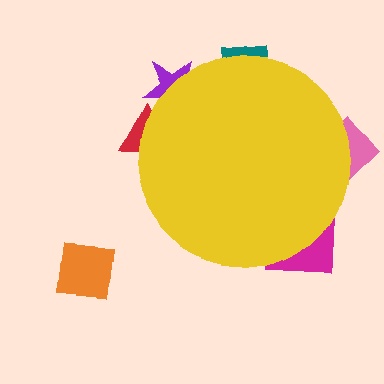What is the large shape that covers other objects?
A yellow circle.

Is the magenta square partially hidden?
Yes, the magenta square is partially hidden behind the yellow circle.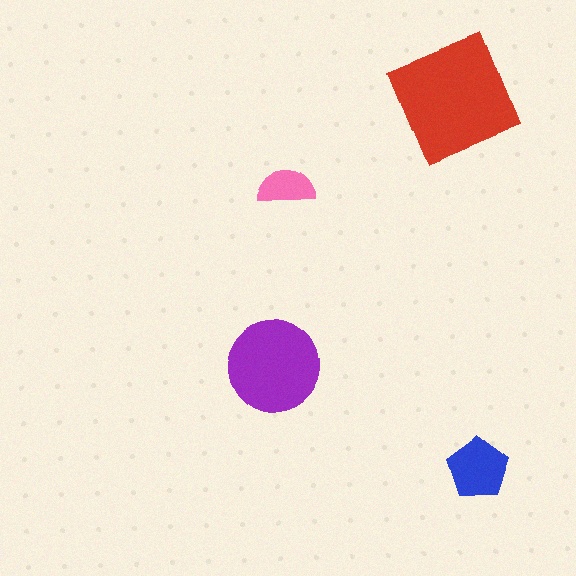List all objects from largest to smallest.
The red square, the purple circle, the blue pentagon, the pink semicircle.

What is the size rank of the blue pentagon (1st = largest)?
3rd.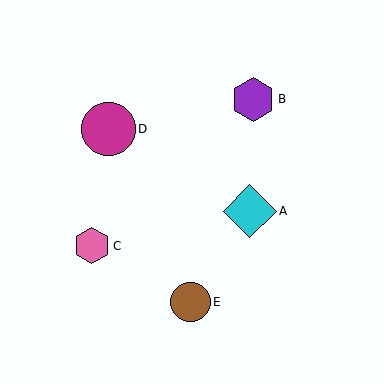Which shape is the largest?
The cyan diamond (labeled A) is the largest.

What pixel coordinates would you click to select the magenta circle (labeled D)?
Click at (109, 129) to select the magenta circle D.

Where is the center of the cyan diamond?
The center of the cyan diamond is at (250, 211).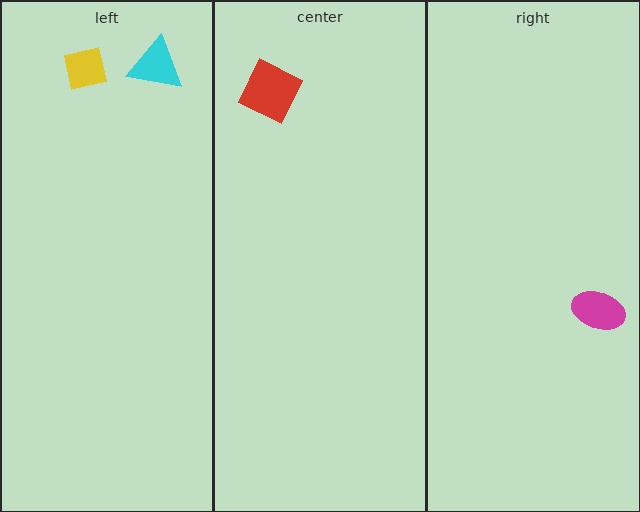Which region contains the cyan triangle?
The left region.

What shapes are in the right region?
The magenta ellipse.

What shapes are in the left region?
The cyan triangle, the yellow square.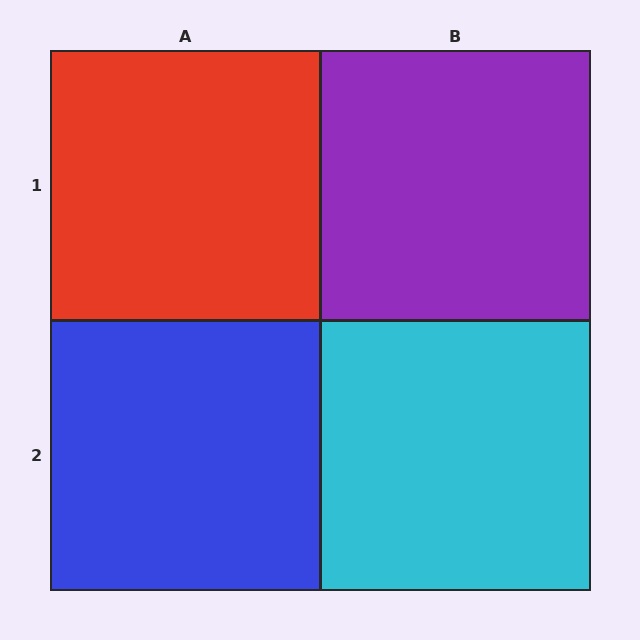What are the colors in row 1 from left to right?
Red, purple.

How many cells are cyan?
1 cell is cyan.